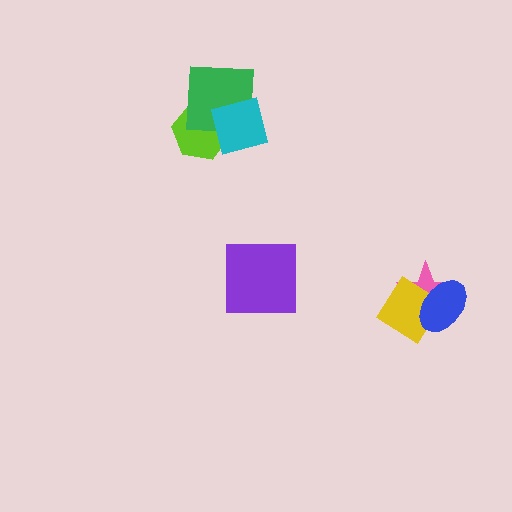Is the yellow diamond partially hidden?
Yes, it is partially covered by another shape.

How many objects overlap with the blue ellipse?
2 objects overlap with the blue ellipse.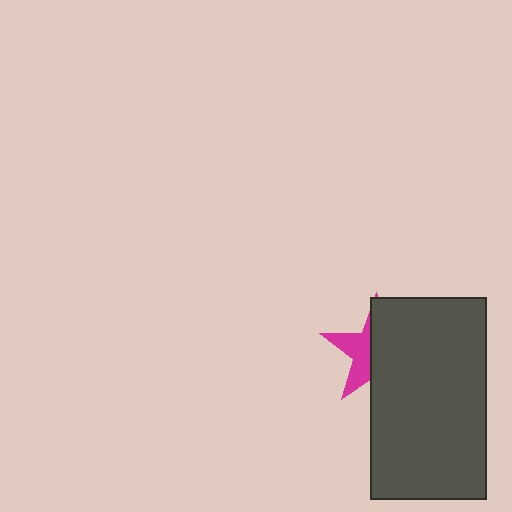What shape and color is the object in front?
The object in front is a dark gray rectangle.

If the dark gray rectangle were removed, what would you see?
You would see the complete magenta star.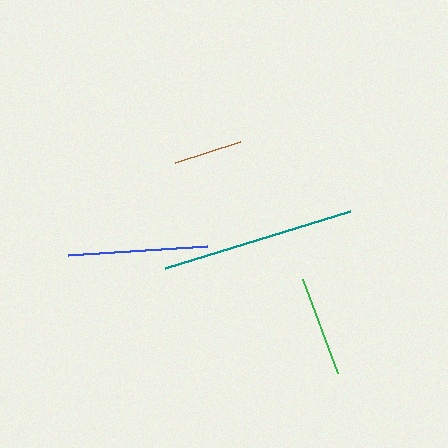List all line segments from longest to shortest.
From longest to shortest: teal, blue, green, brown.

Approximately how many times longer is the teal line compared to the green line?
The teal line is approximately 1.9 times the length of the green line.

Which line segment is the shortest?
The brown line is the shortest at approximately 68 pixels.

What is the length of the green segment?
The green segment is approximately 100 pixels long.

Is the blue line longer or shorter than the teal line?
The teal line is longer than the blue line.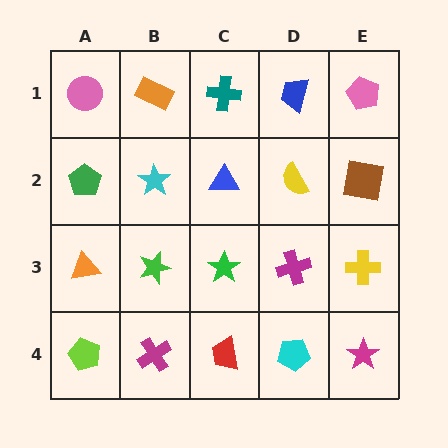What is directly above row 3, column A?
A green pentagon.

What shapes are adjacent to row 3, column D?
A yellow semicircle (row 2, column D), a cyan pentagon (row 4, column D), a green star (row 3, column C), a yellow cross (row 3, column E).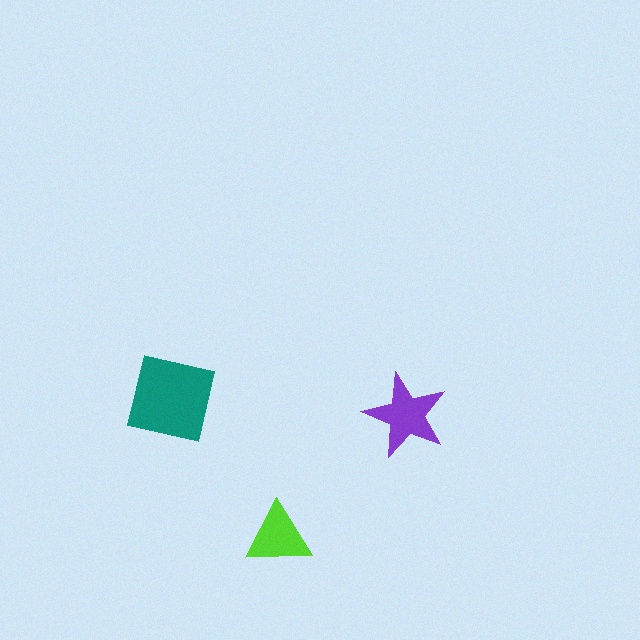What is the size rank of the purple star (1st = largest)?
2nd.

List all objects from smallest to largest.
The lime triangle, the purple star, the teal square.